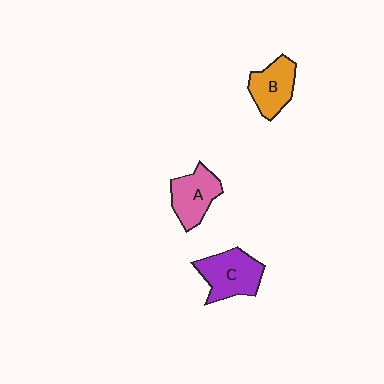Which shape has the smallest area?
Shape B (orange).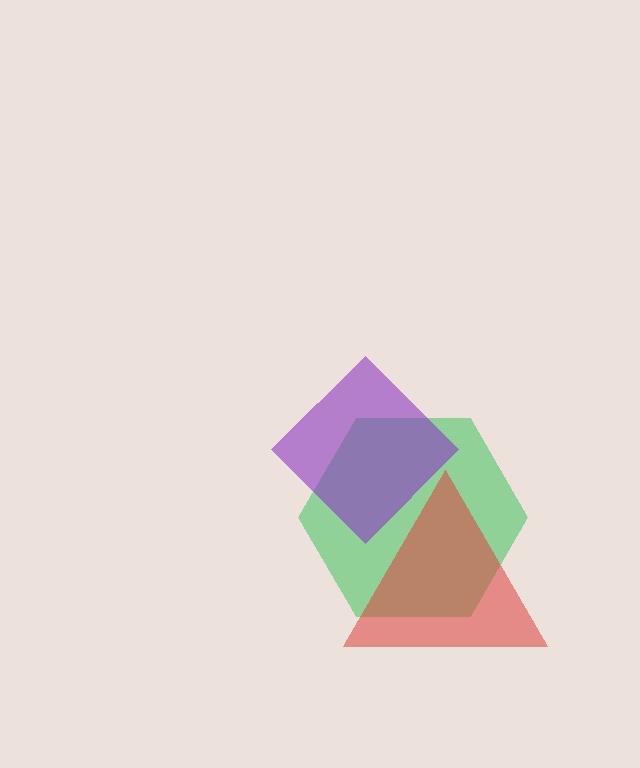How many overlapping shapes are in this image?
There are 3 overlapping shapes in the image.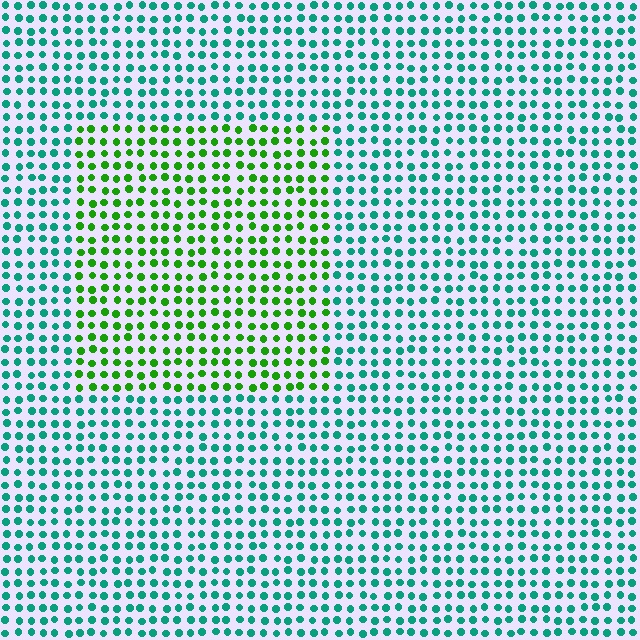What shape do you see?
I see a rectangle.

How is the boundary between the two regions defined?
The boundary is defined purely by a slight shift in hue (about 52 degrees). Spacing, size, and orientation are identical on both sides.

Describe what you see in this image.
The image is filled with small teal elements in a uniform arrangement. A rectangle-shaped region is visible where the elements are tinted to a slightly different hue, forming a subtle color boundary.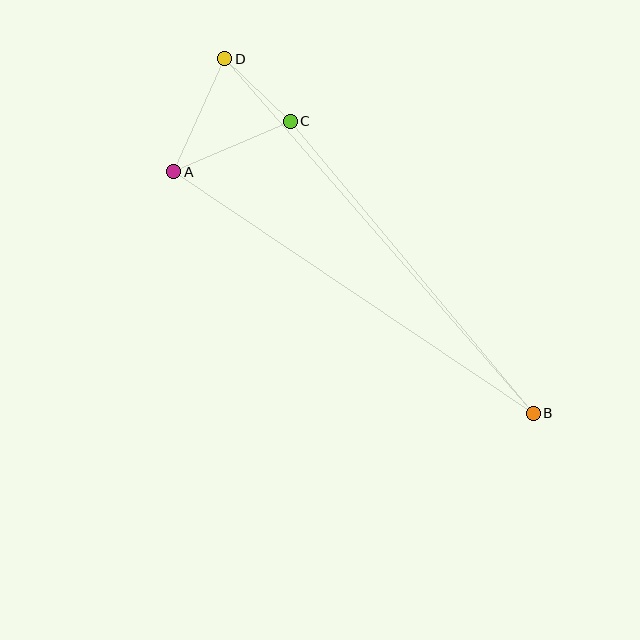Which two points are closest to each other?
Points C and D are closest to each other.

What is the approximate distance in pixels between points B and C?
The distance between B and C is approximately 380 pixels.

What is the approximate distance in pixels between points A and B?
The distance between A and B is approximately 433 pixels.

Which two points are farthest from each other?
Points B and D are farthest from each other.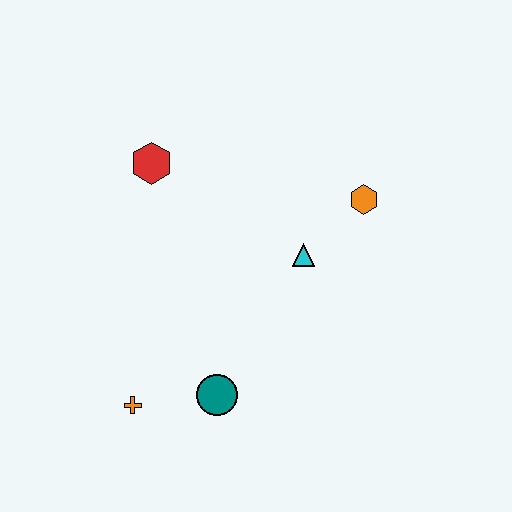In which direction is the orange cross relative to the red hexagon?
The orange cross is below the red hexagon.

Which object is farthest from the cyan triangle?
The orange cross is farthest from the cyan triangle.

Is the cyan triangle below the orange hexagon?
Yes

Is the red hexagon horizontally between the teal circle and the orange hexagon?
No